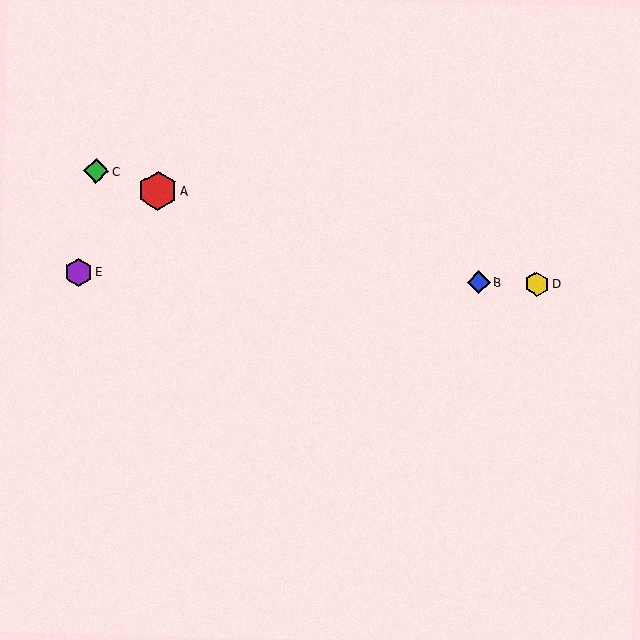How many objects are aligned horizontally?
3 objects (B, D, E) are aligned horizontally.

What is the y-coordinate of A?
Object A is at y≈191.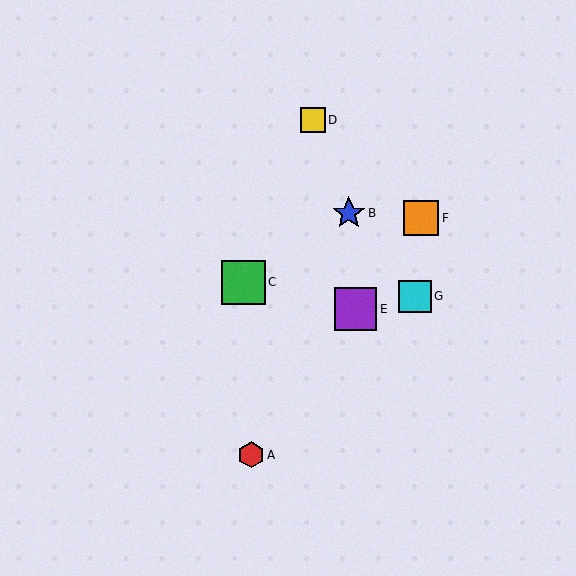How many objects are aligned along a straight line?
3 objects (A, E, F) are aligned along a straight line.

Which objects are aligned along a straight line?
Objects A, E, F are aligned along a straight line.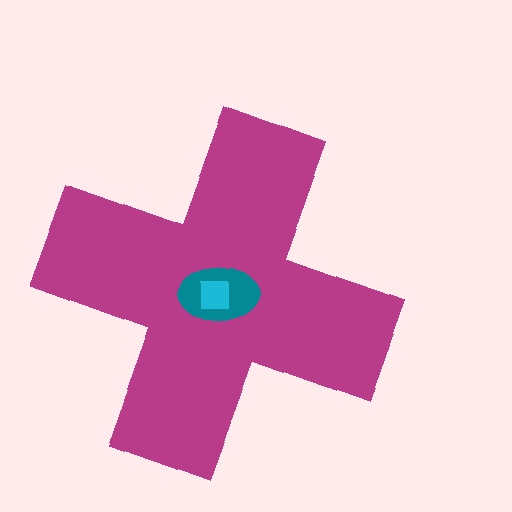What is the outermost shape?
The magenta cross.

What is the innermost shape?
The cyan square.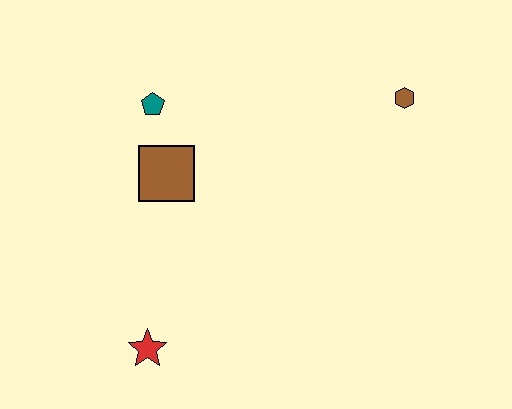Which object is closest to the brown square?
The teal pentagon is closest to the brown square.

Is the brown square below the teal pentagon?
Yes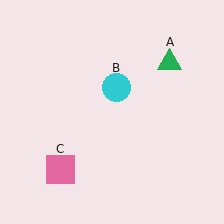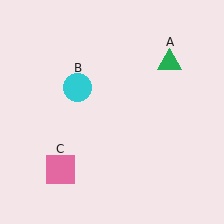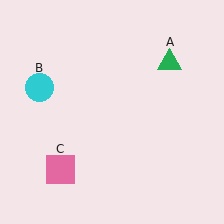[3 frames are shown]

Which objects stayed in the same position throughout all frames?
Green triangle (object A) and pink square (object C) remained stationary.